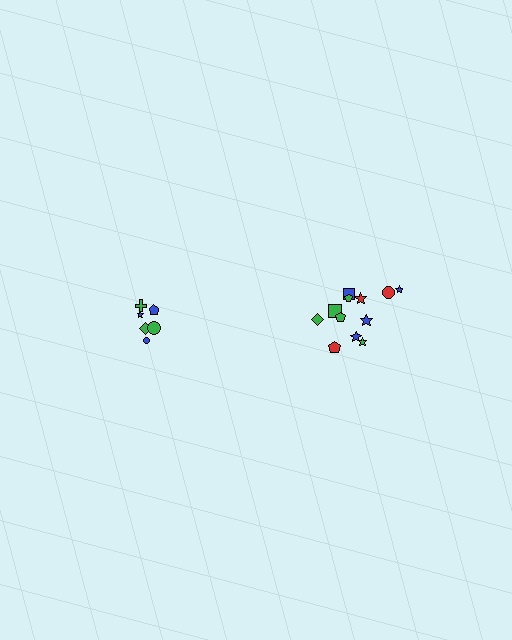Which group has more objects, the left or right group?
The right group.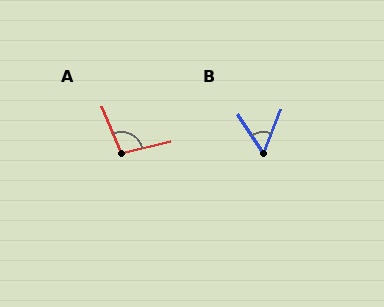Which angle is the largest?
A, at approximately 98 degrees.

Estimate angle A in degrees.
Approximately 98 degrees.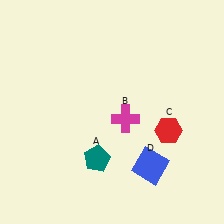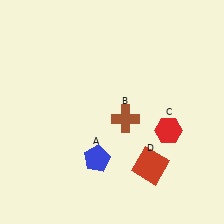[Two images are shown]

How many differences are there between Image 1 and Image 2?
There are 3 differences between the two images.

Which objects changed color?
A changed from teal to blue. B changed from magenta to brown. D changed from blue to red.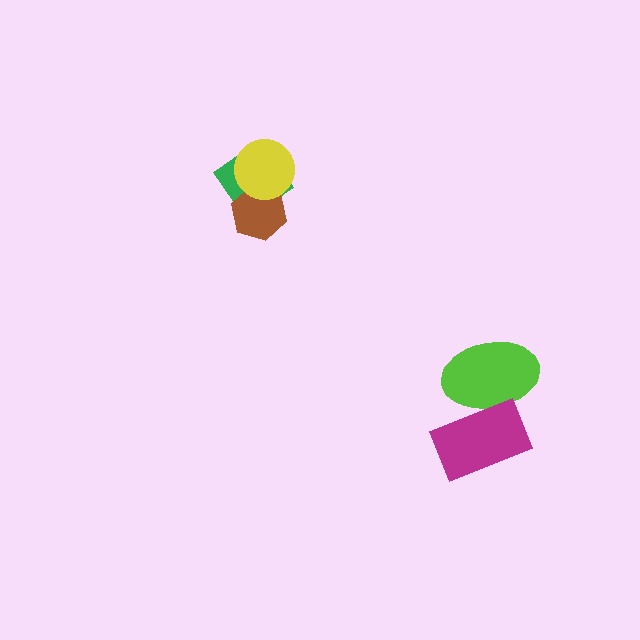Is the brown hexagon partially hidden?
Yes, it is partially covered by another shape.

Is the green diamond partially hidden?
Yes, it is partially covered by another shape.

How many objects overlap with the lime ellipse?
1 object overlaps with the lime ellipse.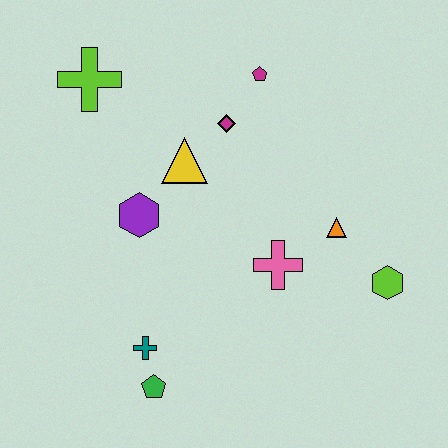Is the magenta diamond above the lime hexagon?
Yes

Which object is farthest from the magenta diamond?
The green pentagon is farthest from the magenta diamond.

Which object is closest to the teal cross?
The green pentagon is closest to the teal cross.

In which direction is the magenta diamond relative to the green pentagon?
The magenta diamond is above the green pentagon.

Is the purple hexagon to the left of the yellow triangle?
Yes